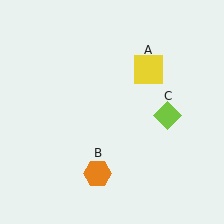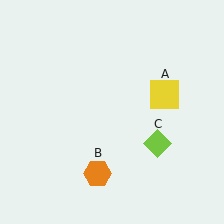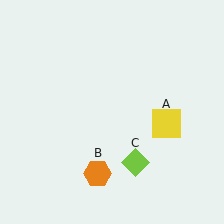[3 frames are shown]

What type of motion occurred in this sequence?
The yellow square (object A), lime diamond (object C) rotated clockwise around the center of the scene.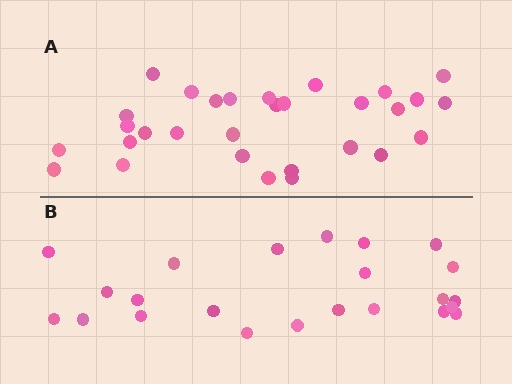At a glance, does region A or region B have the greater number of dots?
Region A (the top region) has more dots.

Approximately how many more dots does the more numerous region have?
Region A has roughly 8 or so more dots than region B.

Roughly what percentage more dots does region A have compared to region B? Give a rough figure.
About 30% more.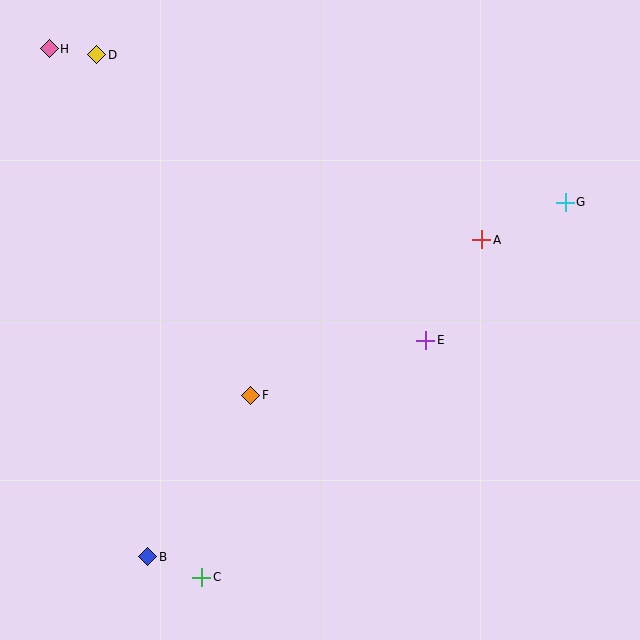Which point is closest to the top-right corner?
Point G is closest to the top-right corner.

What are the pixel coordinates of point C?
Point C is at (202, 578).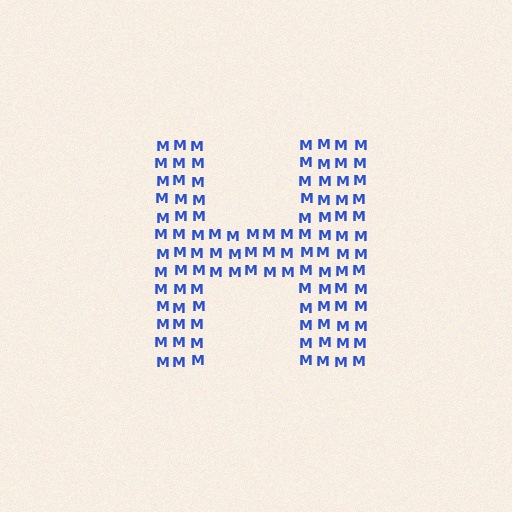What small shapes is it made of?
It is made of small letter M's.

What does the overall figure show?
The overall figure shows the letter H.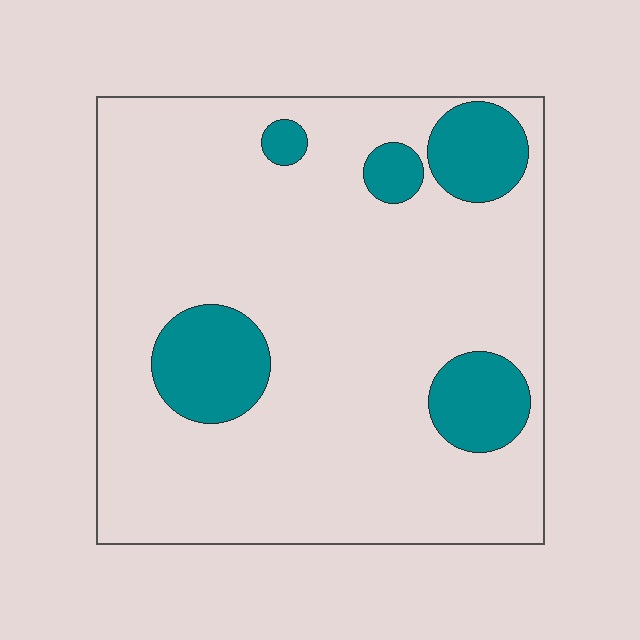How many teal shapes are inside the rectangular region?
5.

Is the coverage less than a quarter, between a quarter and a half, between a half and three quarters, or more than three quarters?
Less than a quarter.